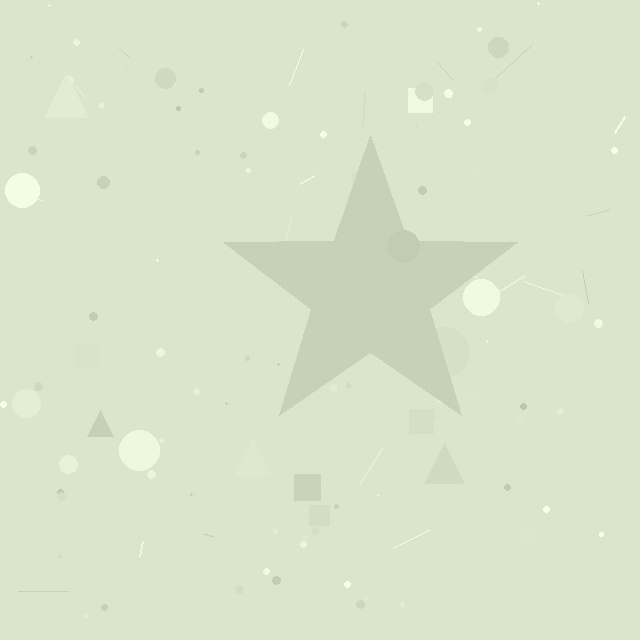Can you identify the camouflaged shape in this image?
The camouflaged shape is a star.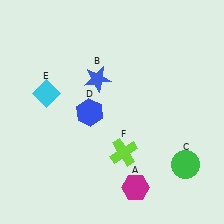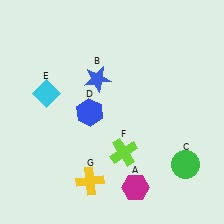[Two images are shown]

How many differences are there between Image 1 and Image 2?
There is 1 difference between the two images.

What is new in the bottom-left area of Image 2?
A yellow cross (G) was added in the bottom-left area of Image 2.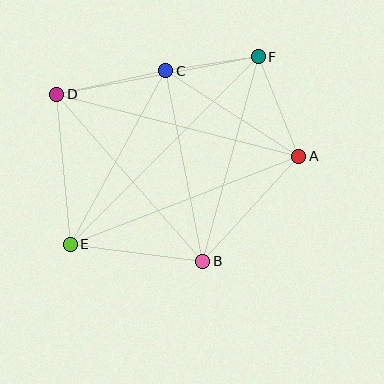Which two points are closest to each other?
Points C and F are closest to each other.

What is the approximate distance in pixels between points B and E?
The distance between B and E is approximately 134 pixels.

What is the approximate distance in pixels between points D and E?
The distance between D and E is approximately 151 pixels.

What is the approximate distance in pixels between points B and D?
The distance between B and D is approximately 222 pixels.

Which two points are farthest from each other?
Points E and F are farthest from each other.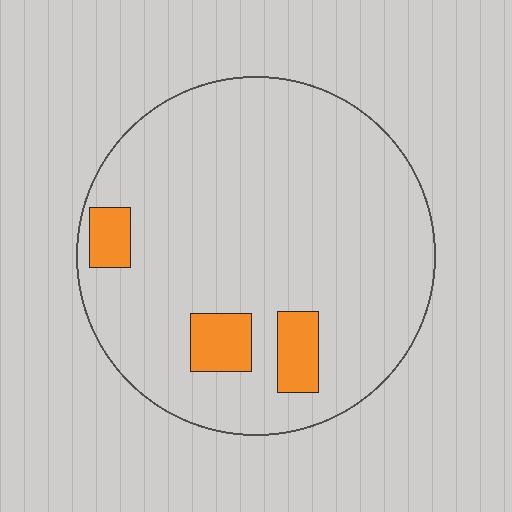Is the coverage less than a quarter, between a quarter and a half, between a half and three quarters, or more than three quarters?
Less than a quarter.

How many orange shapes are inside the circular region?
3.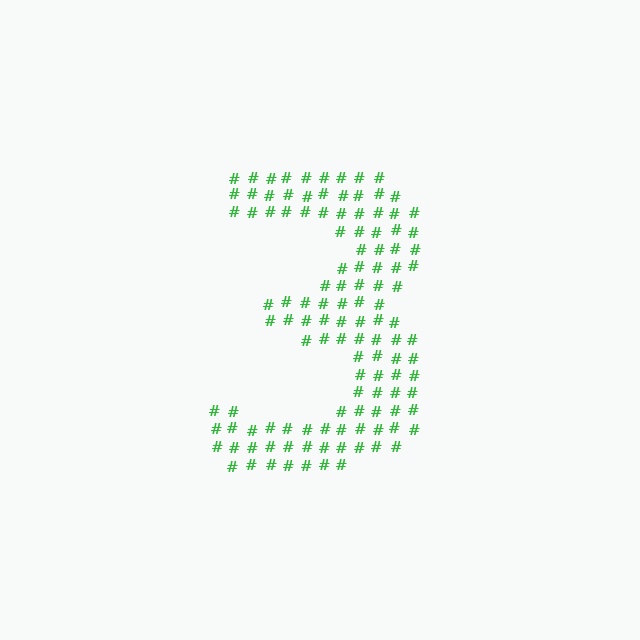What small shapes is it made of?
It is made of small hash symbols.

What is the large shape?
The large shape is the digit 3.